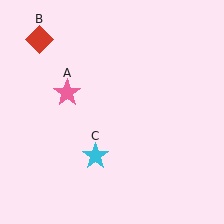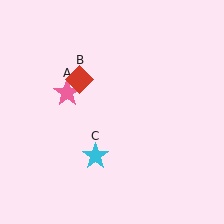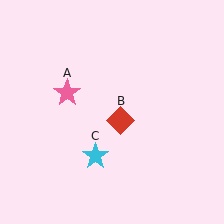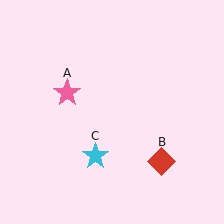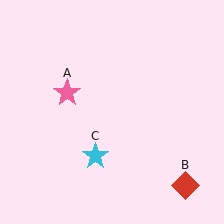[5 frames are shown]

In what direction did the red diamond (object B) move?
The red diamond (object B) moved down and to the right.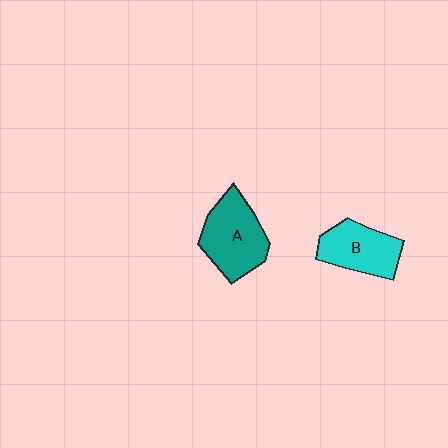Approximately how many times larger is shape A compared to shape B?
Approximately 1.2 times.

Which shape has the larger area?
Shape A (teal).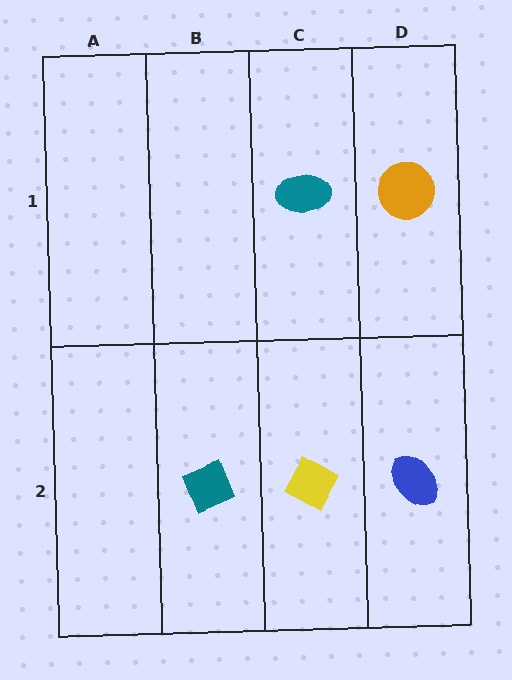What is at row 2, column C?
A yellow diamond.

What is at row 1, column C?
A teal ellipse.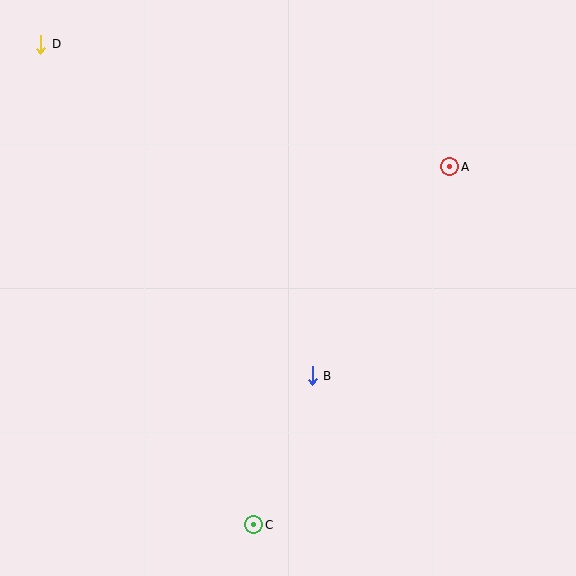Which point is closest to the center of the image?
Point B at (312, 376) is closest to the center.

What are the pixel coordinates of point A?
Point A is at (449, 167).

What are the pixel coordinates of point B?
Point B is at (312, 376).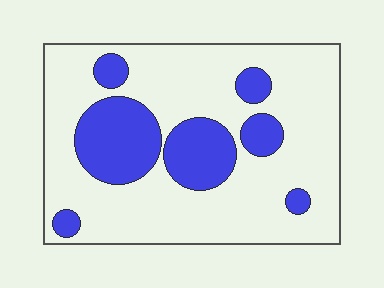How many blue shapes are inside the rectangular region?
7.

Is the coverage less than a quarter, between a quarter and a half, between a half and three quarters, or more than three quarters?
Between a quarter and a half.